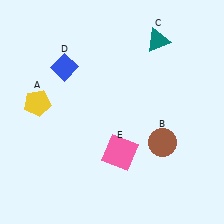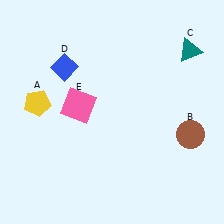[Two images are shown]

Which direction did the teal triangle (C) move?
The teal triangle (C) moved right.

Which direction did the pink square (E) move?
The pink square (E) moved up.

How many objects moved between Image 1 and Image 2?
3 objects moved between the two images.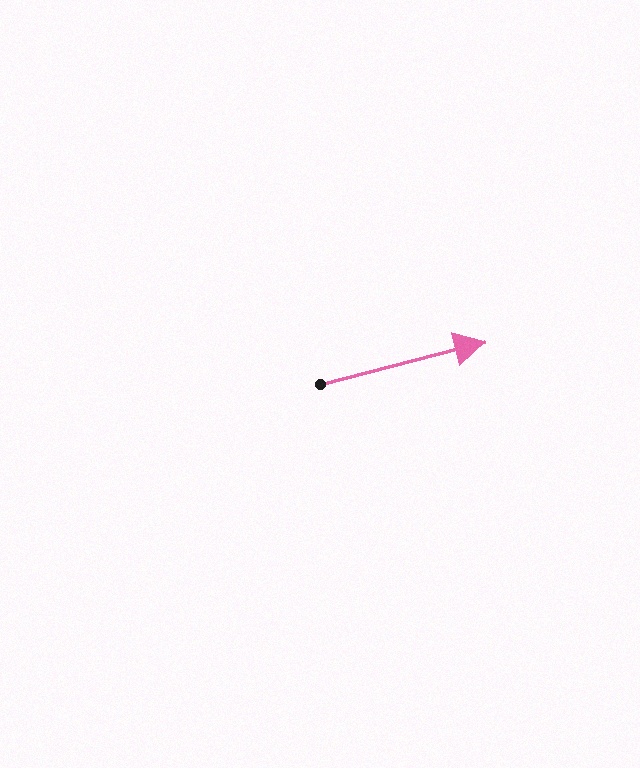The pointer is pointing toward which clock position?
Roughly 3 o'clock.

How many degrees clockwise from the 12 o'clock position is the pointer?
Approximately 76 degrees.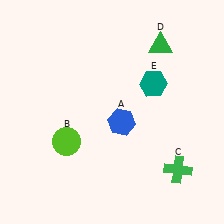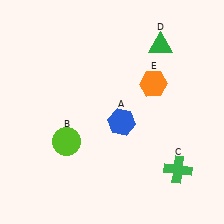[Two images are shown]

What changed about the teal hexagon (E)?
In Image 1, E is teal. In Image 2, it changed to orange.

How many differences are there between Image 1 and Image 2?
There is 1 difference between the two images.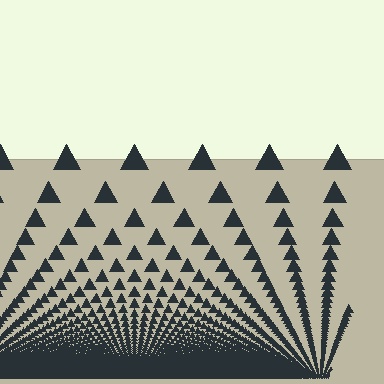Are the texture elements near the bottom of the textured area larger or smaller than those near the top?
Smaller. The gradient is inverted — elements near the bottom are smaller and denser.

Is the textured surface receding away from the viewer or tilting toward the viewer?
The surface appears to tilt toward the viewer. Texture elements get larger and sparser toward the top.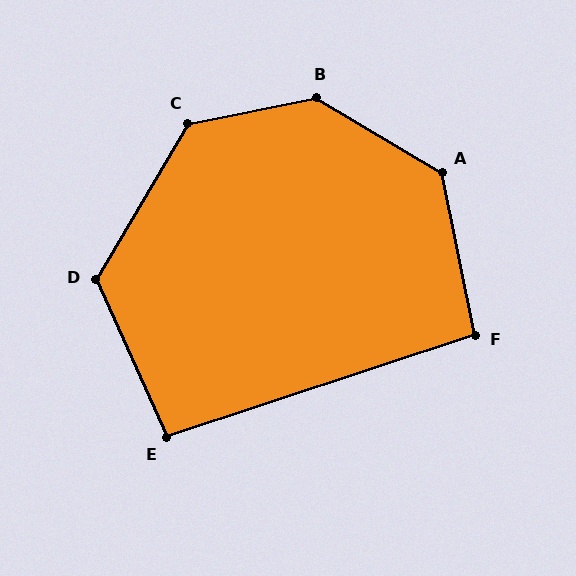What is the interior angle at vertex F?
Approximately 97 degrees (obtuse).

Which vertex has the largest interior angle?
B, at approximately 138 degrees.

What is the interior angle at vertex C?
Approximately 132 degrees (obtuse).